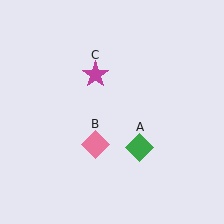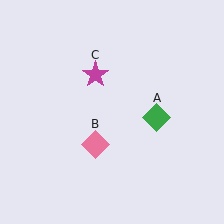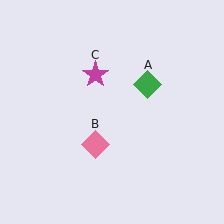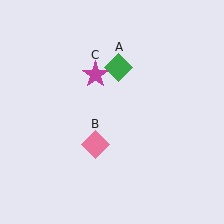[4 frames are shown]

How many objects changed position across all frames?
1 object changed position: green diamond (object A).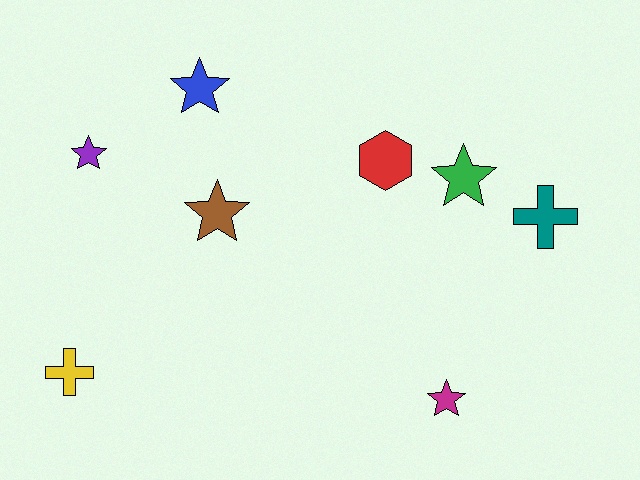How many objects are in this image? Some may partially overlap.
There are 8 objects.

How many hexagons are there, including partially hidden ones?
There is 1 hexagon.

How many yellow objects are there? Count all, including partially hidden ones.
There is 1 yellow object.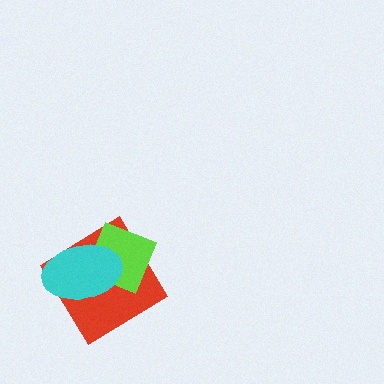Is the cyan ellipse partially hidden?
No, no other shape covers it.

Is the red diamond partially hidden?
Yes, it is partially covered by another shape.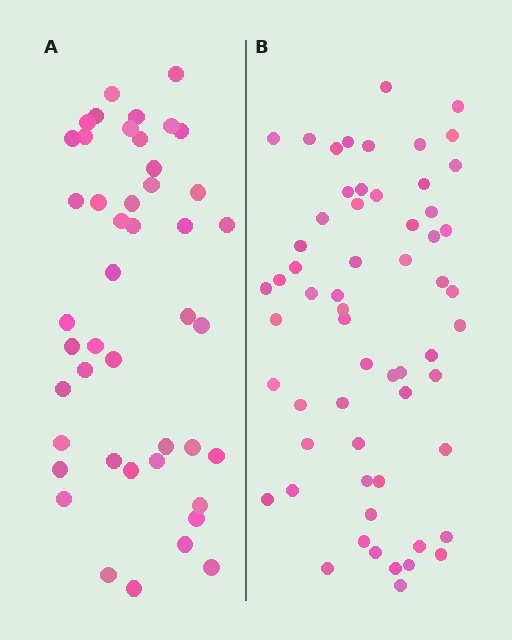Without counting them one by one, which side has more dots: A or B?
Region B (the right region) has more dots.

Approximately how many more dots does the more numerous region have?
Region B has approximately 15 more dots than region A.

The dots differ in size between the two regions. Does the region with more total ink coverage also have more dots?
No. Region A has more total ink coverage because its dots are larger, but region B actually contains more individual dots. Total area can be misleading — the number of items is what matters here.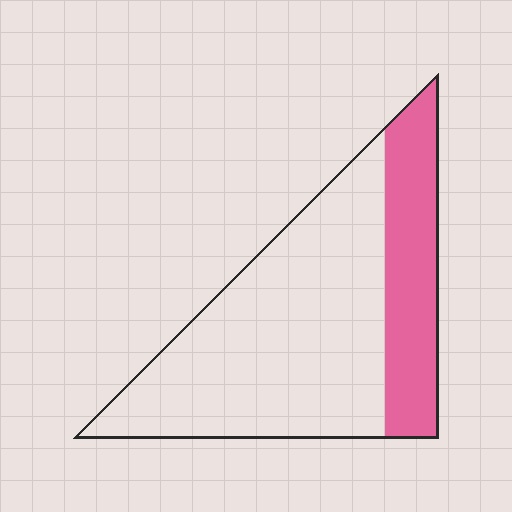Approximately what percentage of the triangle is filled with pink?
Approximately 25%.